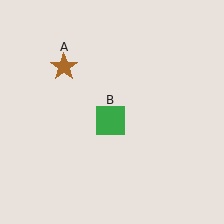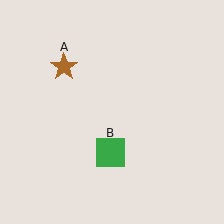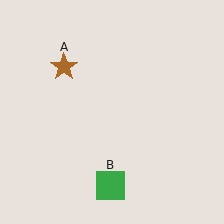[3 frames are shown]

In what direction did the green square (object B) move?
The green square (object B) moved down.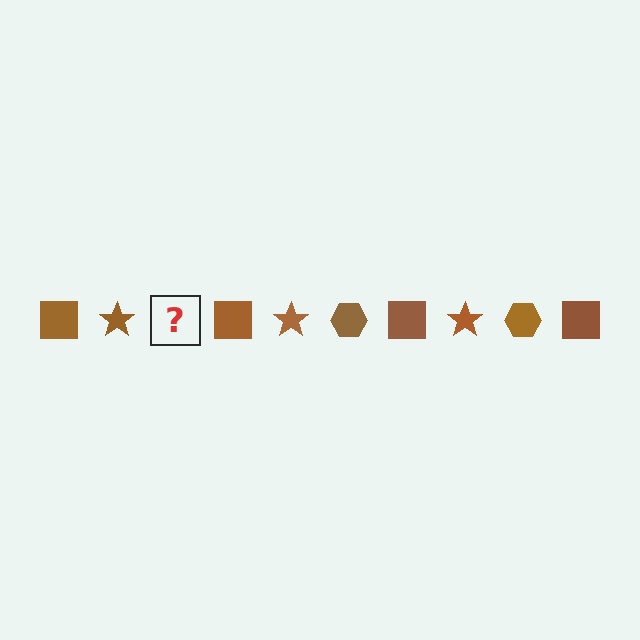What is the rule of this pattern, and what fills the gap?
The rule is that the pattern cycles through square, star, hexagon shapes in brown. The gap should be filled with a brown hexagon.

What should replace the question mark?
The question mark should be replaced with a brown hexagon.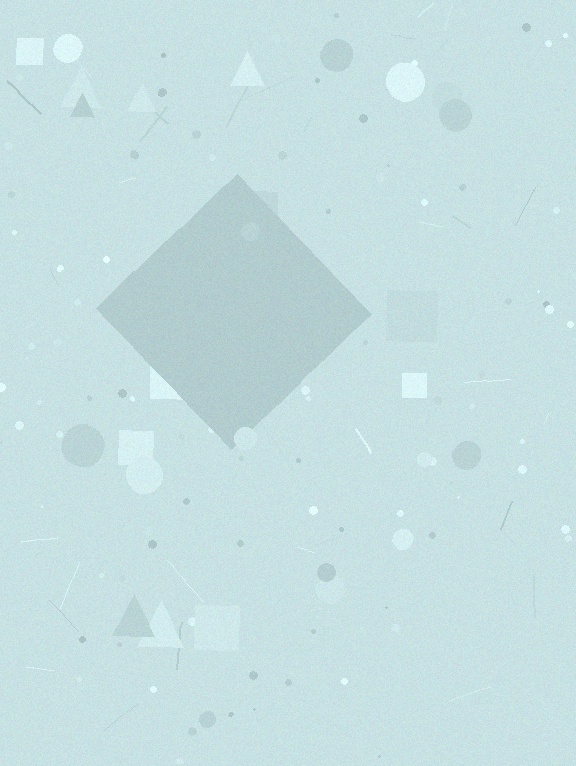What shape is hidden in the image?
A diamond is hidden in the image.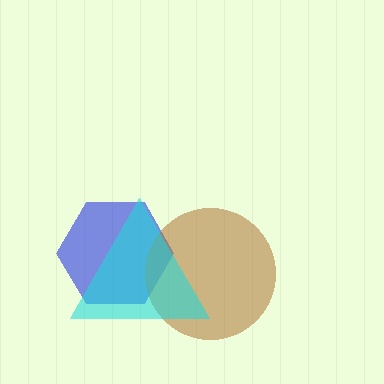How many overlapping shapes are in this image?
There are 3 overlapping shapes in the image.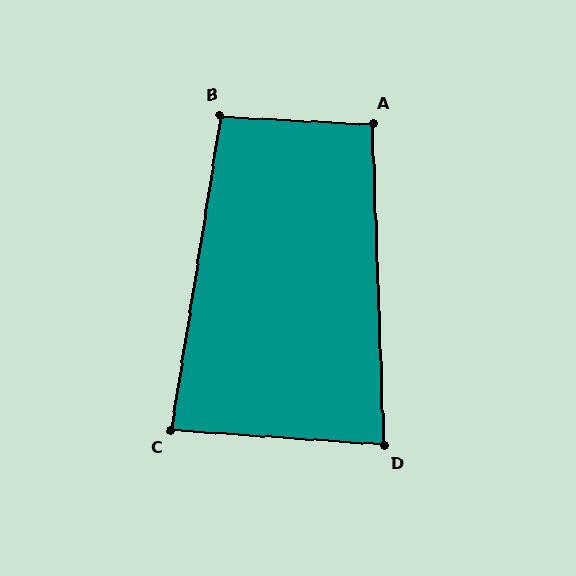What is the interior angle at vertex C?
Approximately 85 degrees (acute).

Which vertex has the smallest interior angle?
D, at approximately 84 degrees.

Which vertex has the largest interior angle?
B, at approximately 96 degrees.